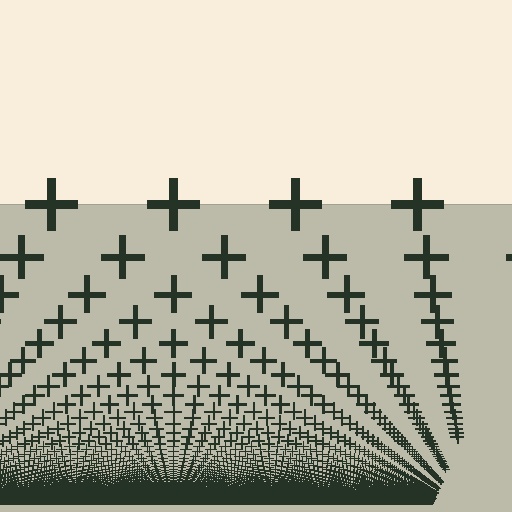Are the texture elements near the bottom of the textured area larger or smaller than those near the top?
Smaller. The gradient is inverted — elements near the bottom are smaller and denser.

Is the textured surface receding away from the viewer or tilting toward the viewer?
The surface appears to tilt toward the viewer. Texture elements get larger and sparser toward the top.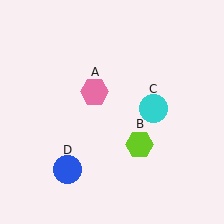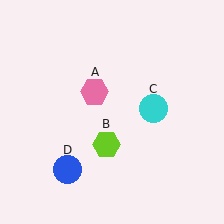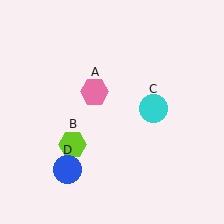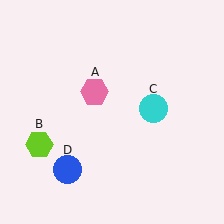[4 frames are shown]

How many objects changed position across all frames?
1 object changed position: lime hexagon (object B).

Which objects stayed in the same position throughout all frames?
Pink hexagon (object A) and cyan circle (object C) and blue circle (object D) remained stationary.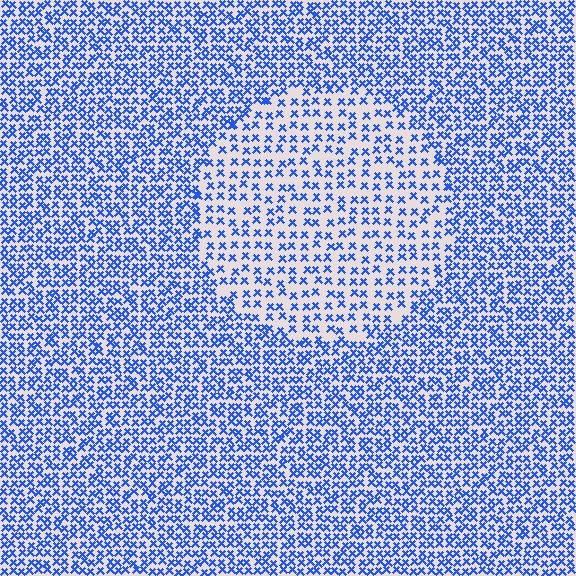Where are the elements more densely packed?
The elements are more densely packed outside the circle boundary.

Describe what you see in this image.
The image contains small blue elements arranged at two different densities. A circle-shaped region is visible where the elements are less densely packed than the surrounding area.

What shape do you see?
I see a circle.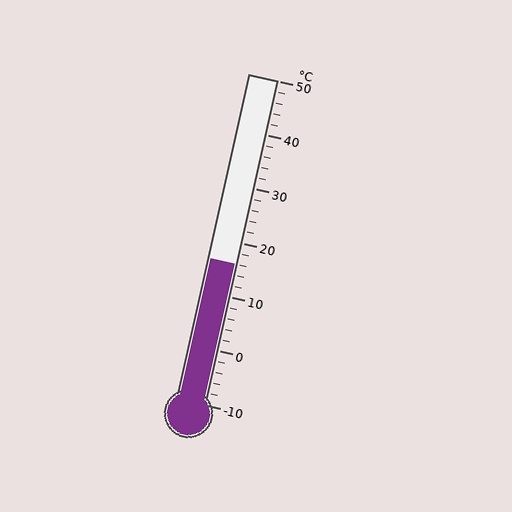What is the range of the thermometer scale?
The thermometer scale ranges from -10°C to 50°C.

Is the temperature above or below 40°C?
The temperature is below 40°C.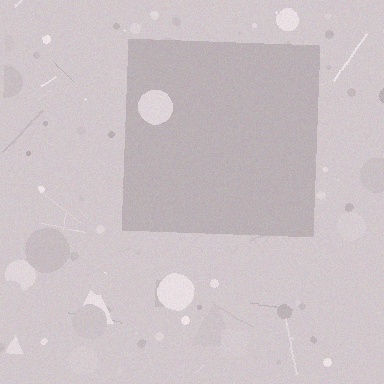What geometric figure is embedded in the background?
A square is embedded in the background.